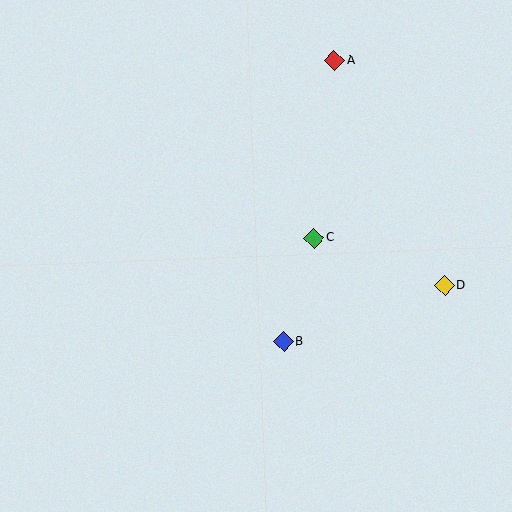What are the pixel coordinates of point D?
Point D is at (444, 285).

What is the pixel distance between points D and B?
The distance between D and B is 170 pixels.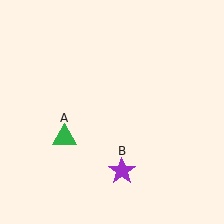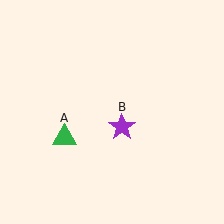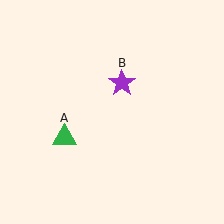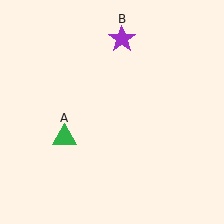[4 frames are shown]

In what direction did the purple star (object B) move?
The purple star (object B) moved up.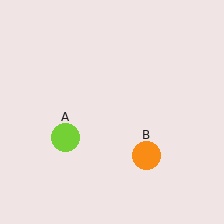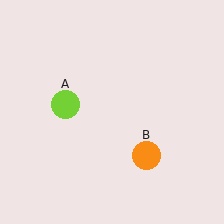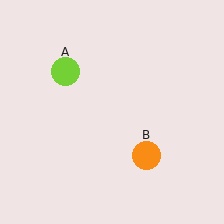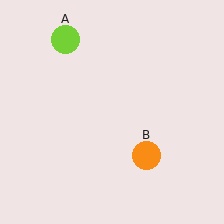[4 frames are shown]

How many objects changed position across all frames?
1 object changed position: lime circle (object A).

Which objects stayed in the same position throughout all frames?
Orange circle (object B) remained stationary.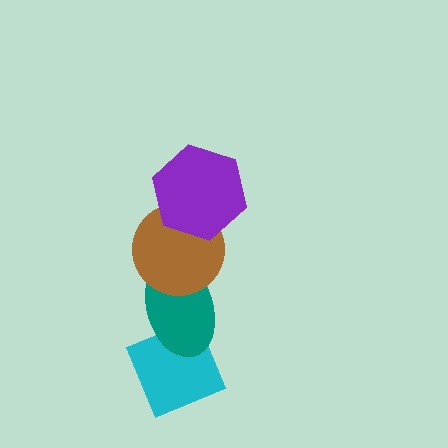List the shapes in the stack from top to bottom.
From top to bottom: the purple hexagon, the brown circle, the teal ellipse, the cyan diamond.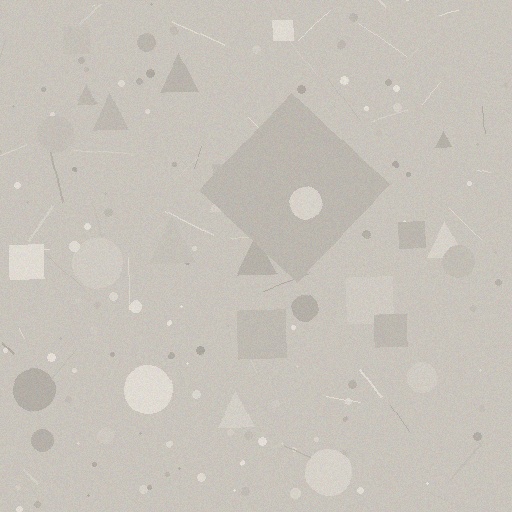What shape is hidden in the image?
A diamond is hidden in the image.